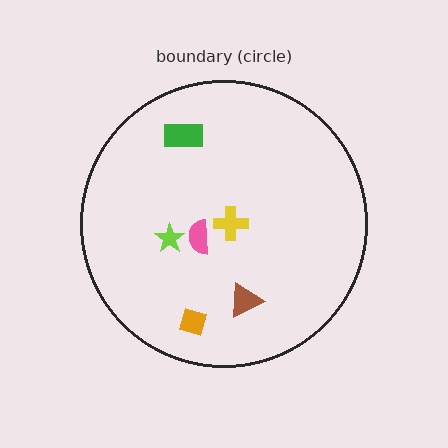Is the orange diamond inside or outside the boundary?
Inside.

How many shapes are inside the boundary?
6 inside, 0 outside.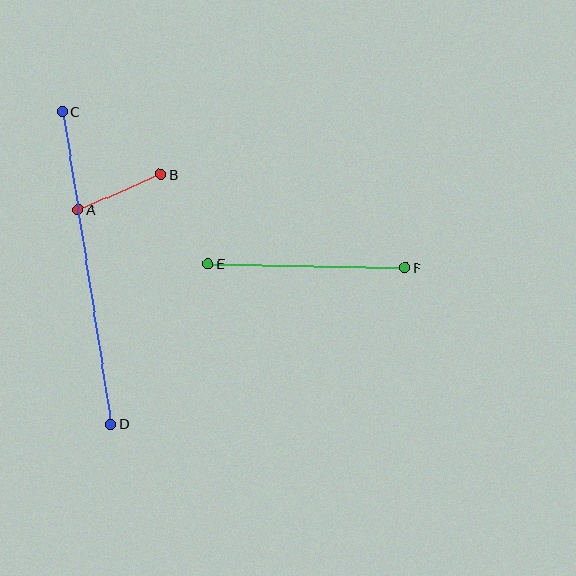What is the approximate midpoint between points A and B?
The midpoint is at approximately (119, 192) pixels.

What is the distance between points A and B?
The distance is approximately 90 pixels.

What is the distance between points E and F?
The distance is approximately 197 pixels.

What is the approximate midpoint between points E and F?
The midpoint is at approximately (307, 266) pixels.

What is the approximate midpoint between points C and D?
The midpoint is at approximately (87, 268) pixels.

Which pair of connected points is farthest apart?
Points C and D are farthest apart.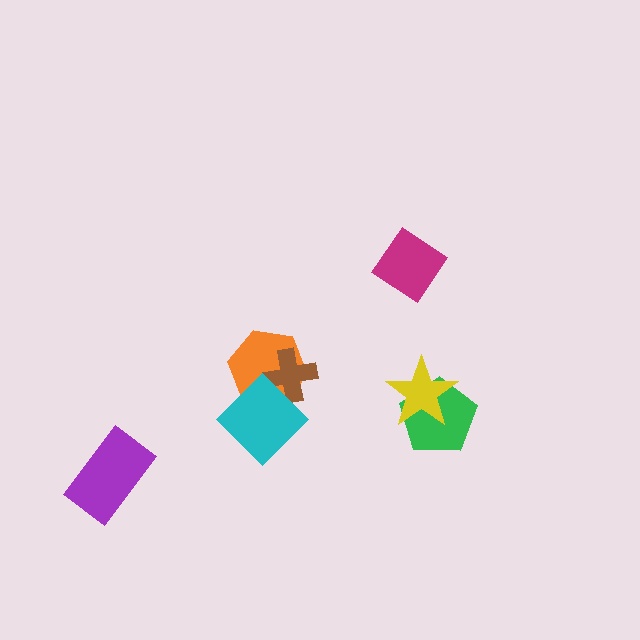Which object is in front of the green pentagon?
The yellow star is in front of the green pentagon.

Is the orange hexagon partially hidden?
Yes, it is partially covered by another shape.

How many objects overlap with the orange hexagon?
2 objects overlap with the orange hexagon.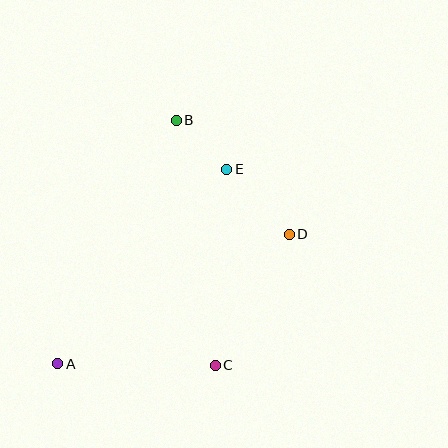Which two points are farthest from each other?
Points A and B are farthest from each other.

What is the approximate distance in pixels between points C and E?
The distance between C and E is approximately 196 pixels.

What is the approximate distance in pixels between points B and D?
The distance between B and D is approximately 160 pixels.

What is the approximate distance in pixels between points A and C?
The distance between A and C is approximately 158 pixels.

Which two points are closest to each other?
Points B and E are closest to each other.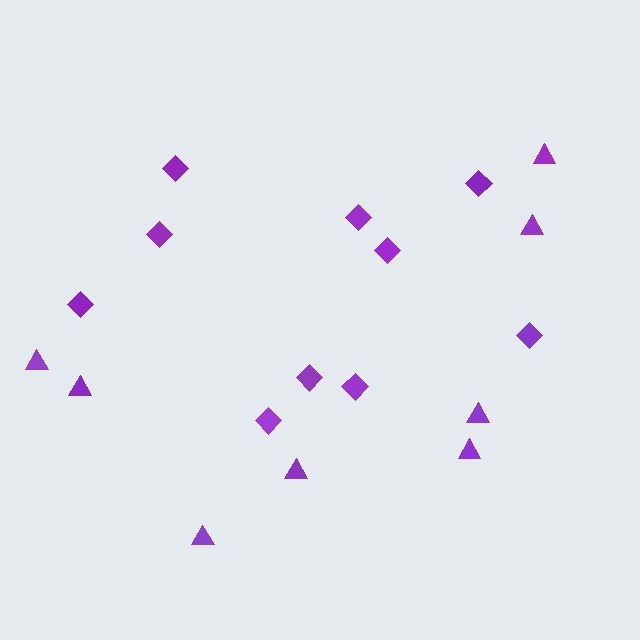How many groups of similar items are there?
There are 2 groups: one group of triangles (8) and one group of diamonds (10).